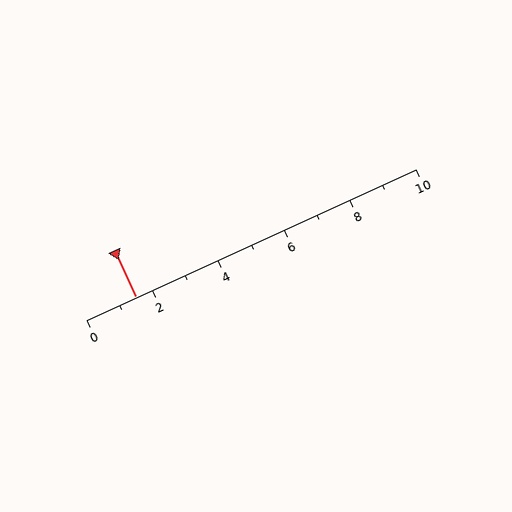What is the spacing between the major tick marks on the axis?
The major ticks are spaced 2 apart.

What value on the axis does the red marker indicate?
The marker indicates approximately 1.5.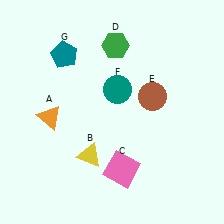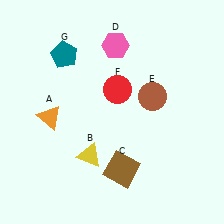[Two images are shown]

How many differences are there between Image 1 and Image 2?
There are 3 differences between the two images.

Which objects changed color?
C changed from pink to brown. D changed from green to pink. F changed from teal to red.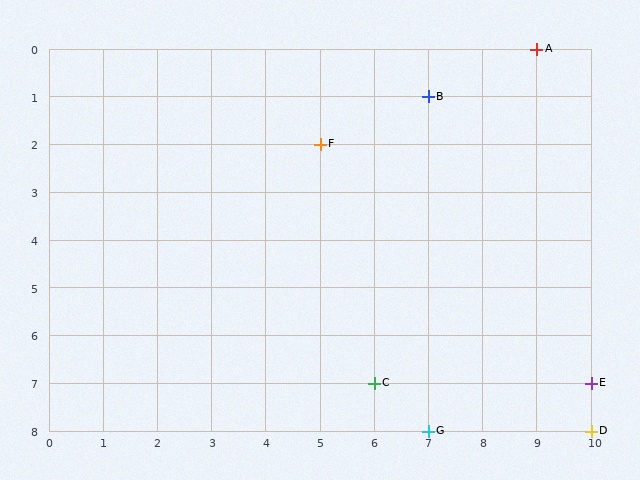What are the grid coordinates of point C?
Point C is at grid coordinates (6, 7).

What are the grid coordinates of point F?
Point F is at grid coordinates (5, 2).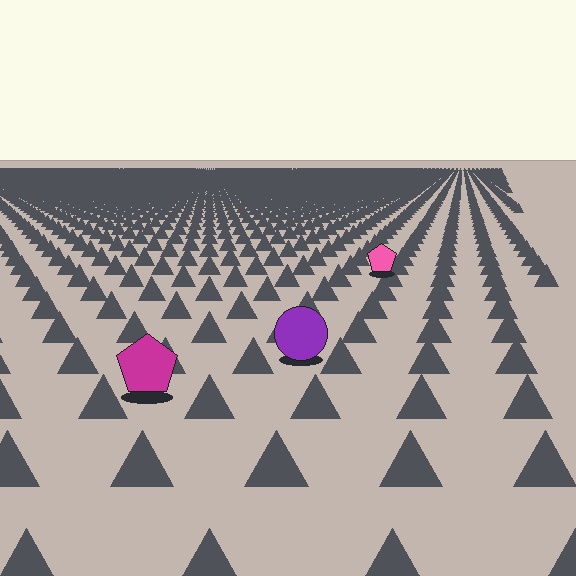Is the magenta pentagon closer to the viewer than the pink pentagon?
Yes. The magenta pentagon is closer — you can tell from the texture gradient: the ground texture is coarser near it.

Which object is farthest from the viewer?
The pink pentagon is farthest from the viewer. It appears smaller and the ground texture around it is denser.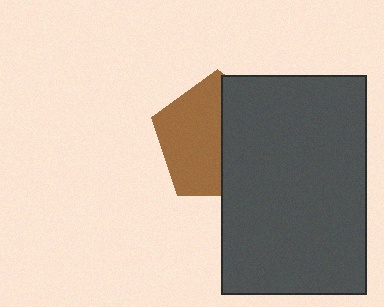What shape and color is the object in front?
The object in front is a dark gray rectangle.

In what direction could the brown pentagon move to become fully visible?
The brown pentagon could move left. That would shift it out from behind the dark gray rectangle entirely.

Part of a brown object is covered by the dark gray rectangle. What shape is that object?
It is a pentagon.